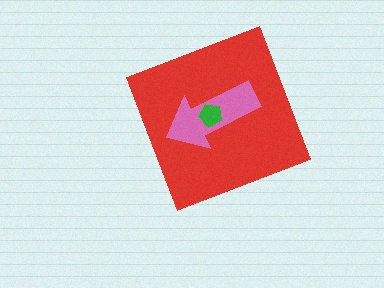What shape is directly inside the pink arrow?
The green pentagon.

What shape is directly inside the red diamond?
The pink arrow.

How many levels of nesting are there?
3.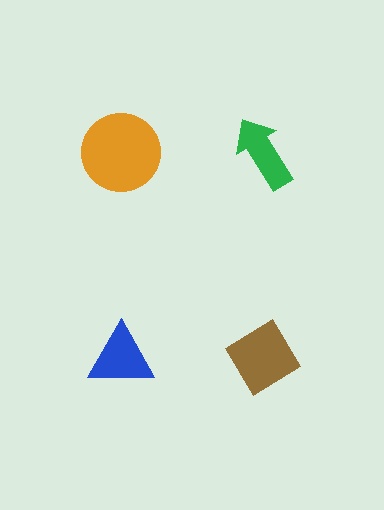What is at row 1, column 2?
A green arrow.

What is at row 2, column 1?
A blue triangle.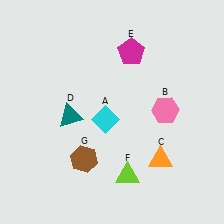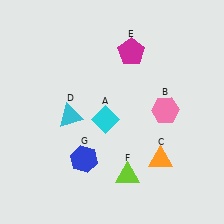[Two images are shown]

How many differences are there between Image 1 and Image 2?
There are 2 differences between the two images.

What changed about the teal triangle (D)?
In Image 1, D is teal. In Image 2, it changed to cyan.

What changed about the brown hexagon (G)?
In Image 1, G is brown. In Image 2, it changed to blue.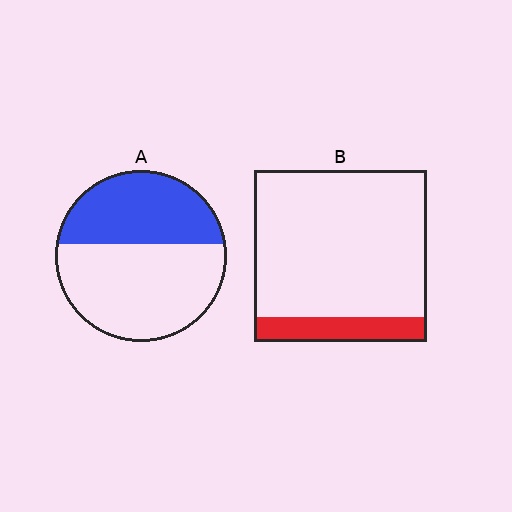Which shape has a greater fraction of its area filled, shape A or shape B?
Shape A.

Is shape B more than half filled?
No.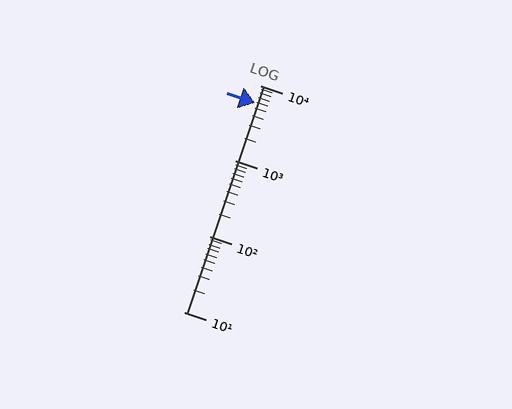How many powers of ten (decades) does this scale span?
The scale spans 3 decades, from 10 to 10000.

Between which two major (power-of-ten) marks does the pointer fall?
The pointer is between 1000 and 10000.